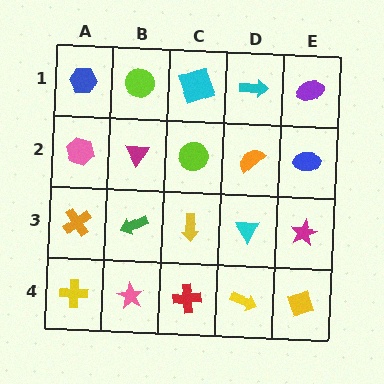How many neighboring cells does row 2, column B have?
4.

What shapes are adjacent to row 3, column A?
A pink hexagon (row 2, column A), a yellow cross (row 4, column A), a green arrow (row 3, column B).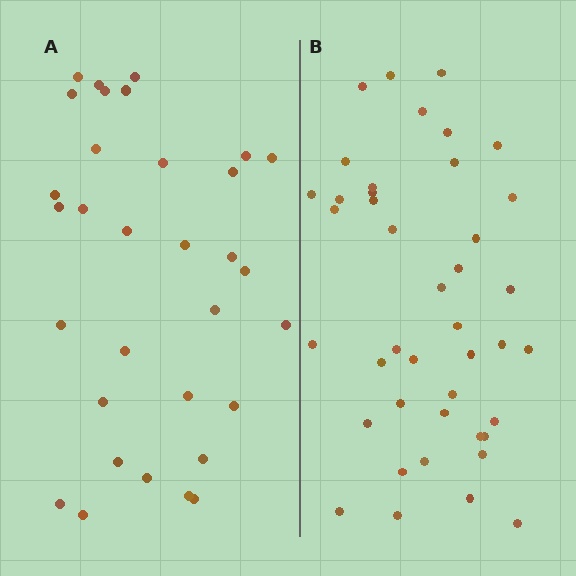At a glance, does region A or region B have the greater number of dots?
Region B (the right region) has more dots.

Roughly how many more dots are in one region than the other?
Region B has roughly 10 or so more dots than region A.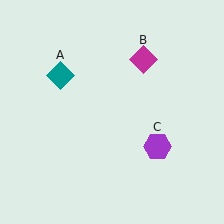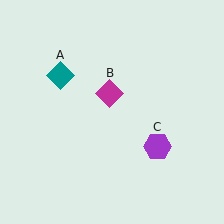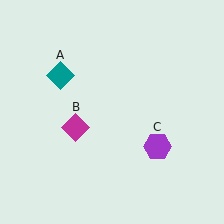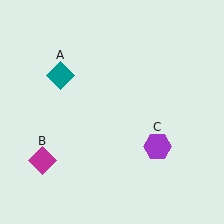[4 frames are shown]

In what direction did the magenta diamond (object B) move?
The magenta diamond (object B) moved down and to the left.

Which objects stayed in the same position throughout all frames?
Teal diamond (object A) and purple hexagon (object C) remained stationary.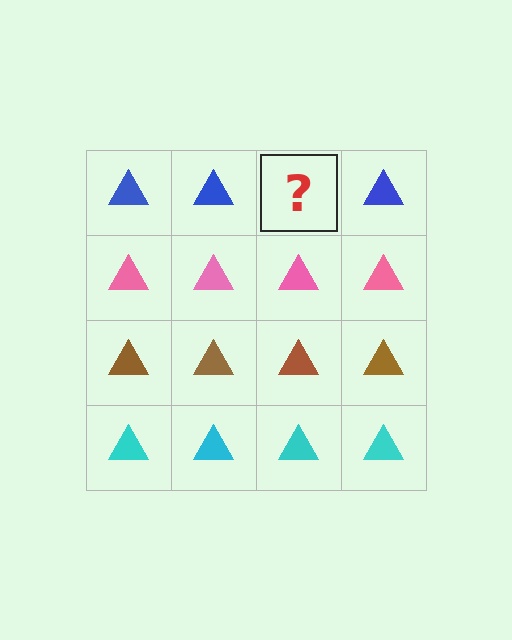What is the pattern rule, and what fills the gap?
The rule is that each row has a consistent color. The gap should be filled with a blue triangle.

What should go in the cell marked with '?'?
The missing cell should contain a blue triangle.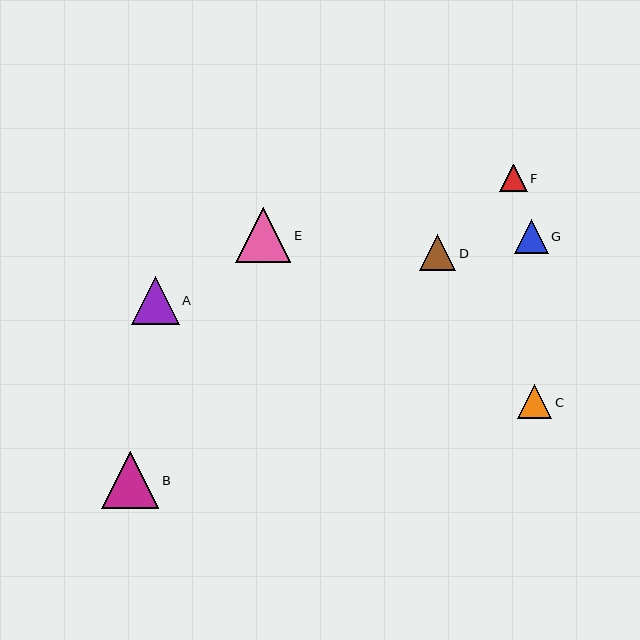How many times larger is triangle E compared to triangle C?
Triangle E is approximately 1.6 times the size of triangle C.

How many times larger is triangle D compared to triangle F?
Triangle D is approximately 1.3 times the size of triangle F.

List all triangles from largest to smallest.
From largest to smallest: B, E, A, D, C, G, F.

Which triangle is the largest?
Triangle B is the largest with a size of approximately 57 pixels.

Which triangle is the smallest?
Triangle F is the smallest with a size of approximately 28 pixels.